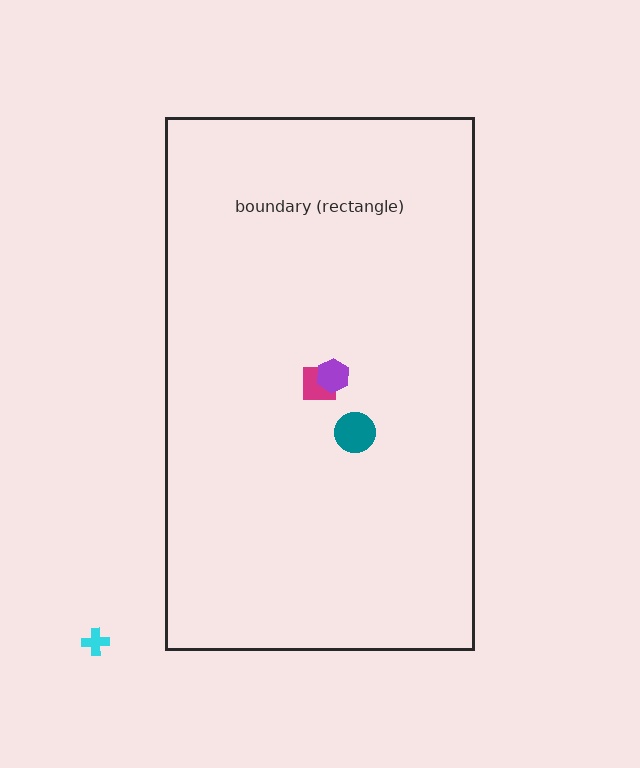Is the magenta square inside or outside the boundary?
Inside.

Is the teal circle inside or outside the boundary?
Inside.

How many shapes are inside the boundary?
3 inside, 1 outside.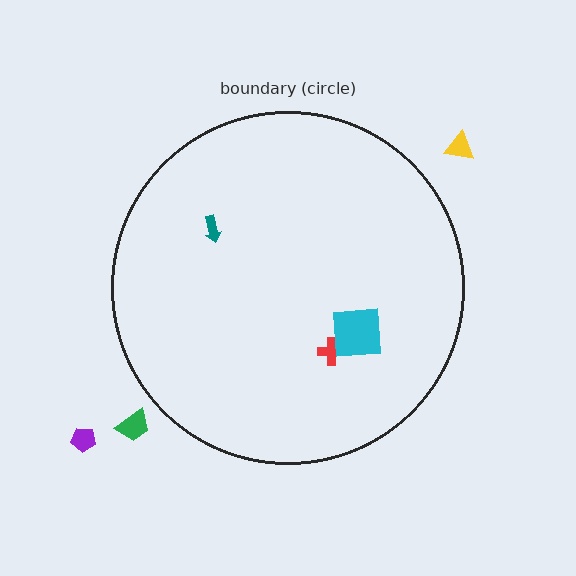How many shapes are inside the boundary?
3 inside, 3 outside.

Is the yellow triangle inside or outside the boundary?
Outside.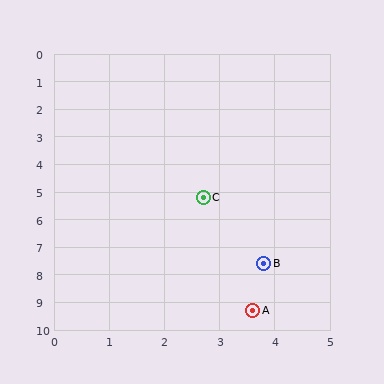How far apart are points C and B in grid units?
Points C and B are about 2.6 grid units apart.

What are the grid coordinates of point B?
Point B is at approximately (3.8, 7.6).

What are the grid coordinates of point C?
Point C is at approximately (2.7, 5.2).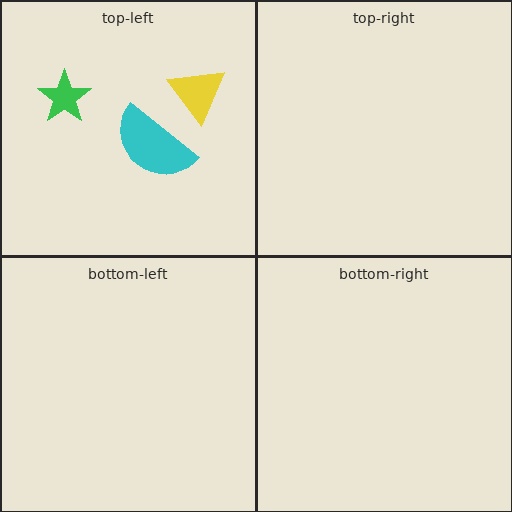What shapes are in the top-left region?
The yellow triangle, the cyan semicircle, the green star.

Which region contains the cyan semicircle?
The top-left region.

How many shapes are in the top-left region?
3.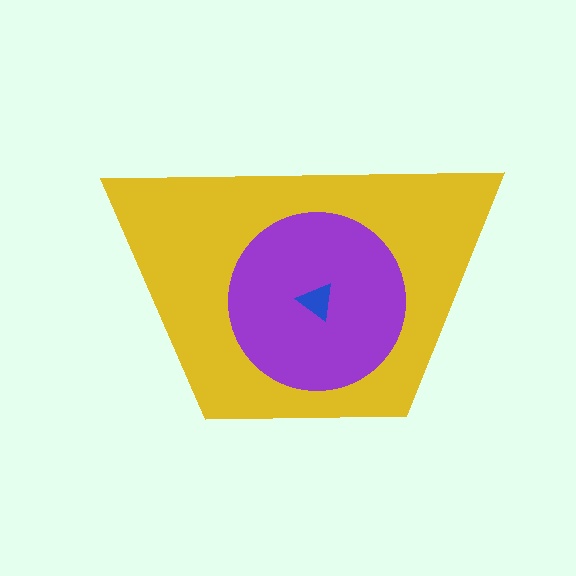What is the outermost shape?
The yellow trapezoid.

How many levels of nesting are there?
3.